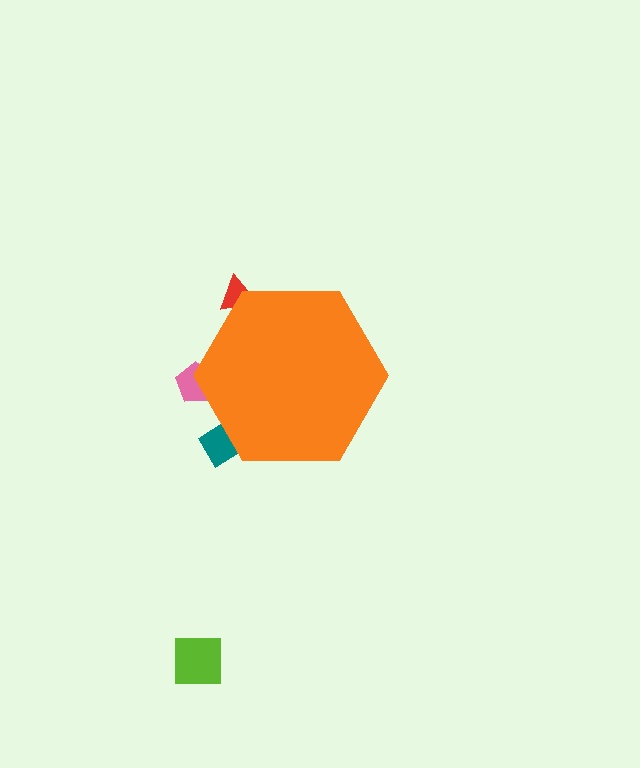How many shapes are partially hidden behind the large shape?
3 shapes are partially hidden.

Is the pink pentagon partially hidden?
Yes, the pink pentagon is partially hidden behind the orange hexagon.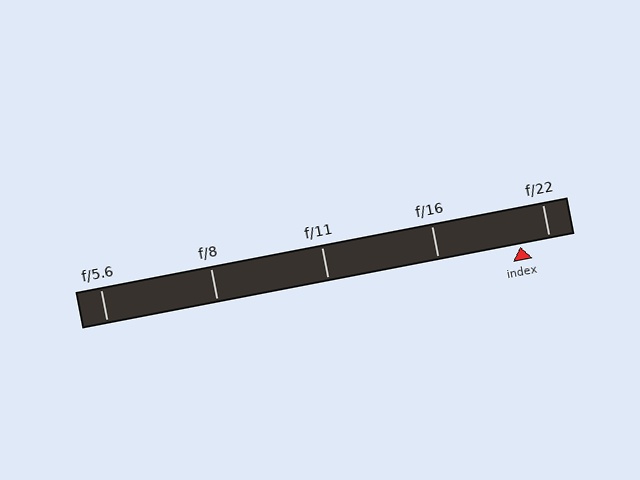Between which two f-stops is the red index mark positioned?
The index mark is between f/16 and f/22.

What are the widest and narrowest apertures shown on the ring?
The widest aperture shown is f/5.6 and the narrowest is f/22.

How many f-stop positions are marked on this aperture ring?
There are 5 f-stop positions marked.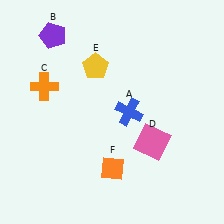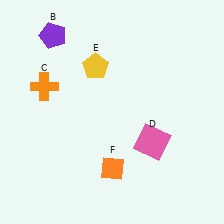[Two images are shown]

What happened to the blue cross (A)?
The blue cross (A) was removed in Image 2. It was in the top-right area of Image 1.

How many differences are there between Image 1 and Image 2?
There is 1 difference between the two images.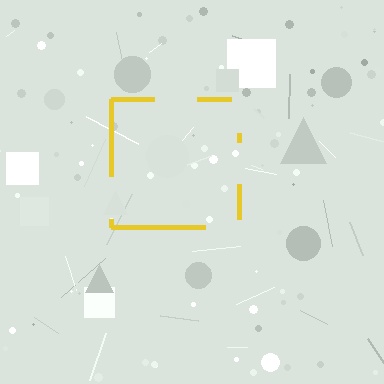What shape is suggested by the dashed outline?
The dashed outline suggests a square.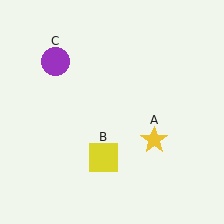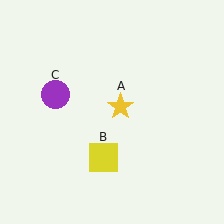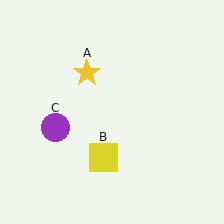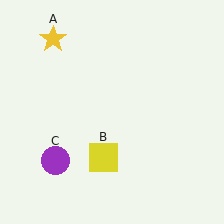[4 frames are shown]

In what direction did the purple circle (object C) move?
The purple circle (object C) moved down.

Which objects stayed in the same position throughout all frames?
Yellow square (object B) remained stationary.